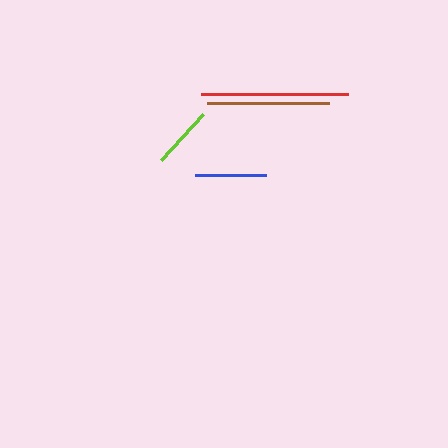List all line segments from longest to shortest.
From longest to shortest: red, brown, blue, lime.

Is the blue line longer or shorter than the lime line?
The blue line is longer than the lime line.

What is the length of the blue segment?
The blue segment is approximately 71 pixels long.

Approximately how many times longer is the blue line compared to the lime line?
The blue line is approximately 1.1 times the length of the lime line.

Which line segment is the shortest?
The lime line is the shortest at approximately 62 pixels.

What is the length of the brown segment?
The brown segment is approximately 122 pixels long.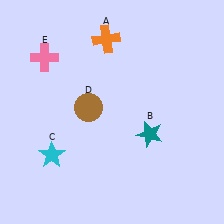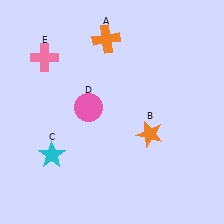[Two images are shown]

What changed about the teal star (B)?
In Image 1, B is teal. In Image 2, it changed to orange.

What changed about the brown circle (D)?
In Image 1, D is brown. In Image 2, it changed to pink.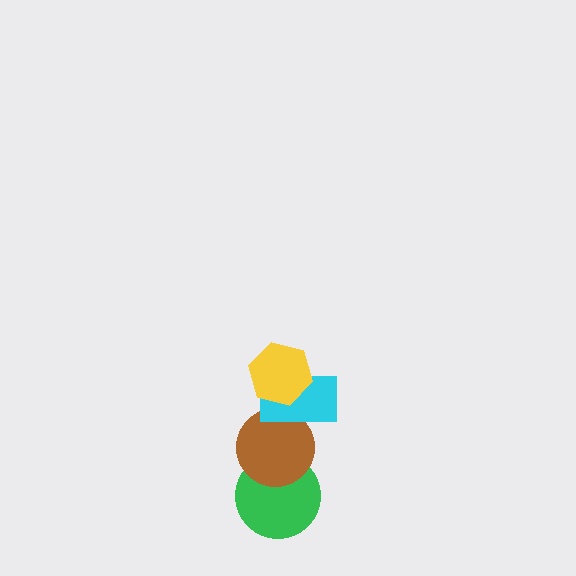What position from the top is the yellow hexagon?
The yellow hexagon is 1st from the top.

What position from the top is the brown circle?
The brown circle is 3rd from the top.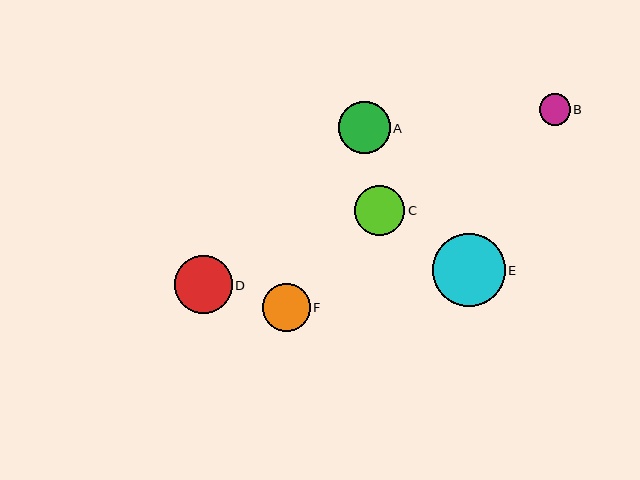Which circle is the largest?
Circle E is the largest with a size of approximately 73 pixels.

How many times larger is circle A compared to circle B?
Circle A is approximately 1.6 times the size of circle B.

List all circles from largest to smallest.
From largest to smallest: E, D, A, C, F, B.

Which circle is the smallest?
Circle B is the smallest with a size of approximately 31 pixels.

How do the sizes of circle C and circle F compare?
Circle C and circle F are approximately the same size.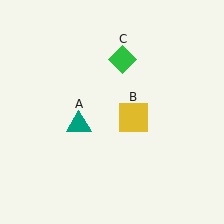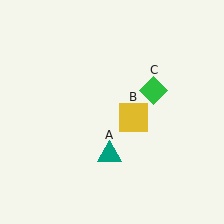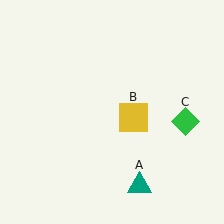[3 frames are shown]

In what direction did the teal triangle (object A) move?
The teal triangle (object A) moved down and to the right.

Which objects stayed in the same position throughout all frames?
Yellow square (object B) remained stationary.